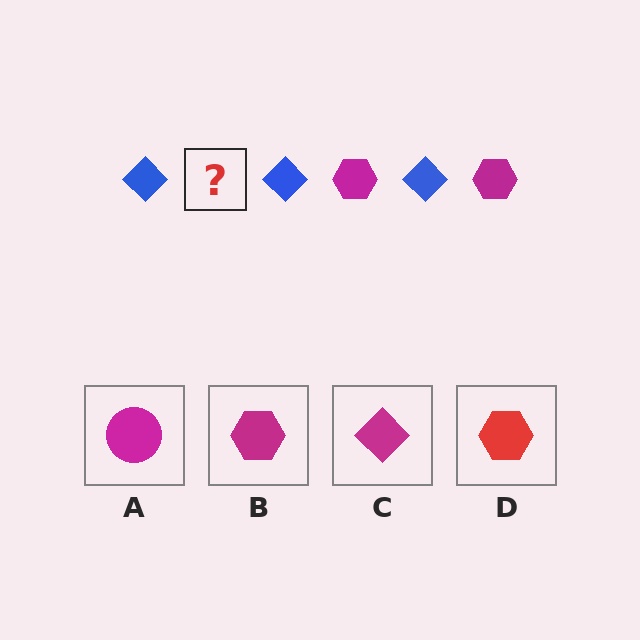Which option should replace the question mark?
Option B.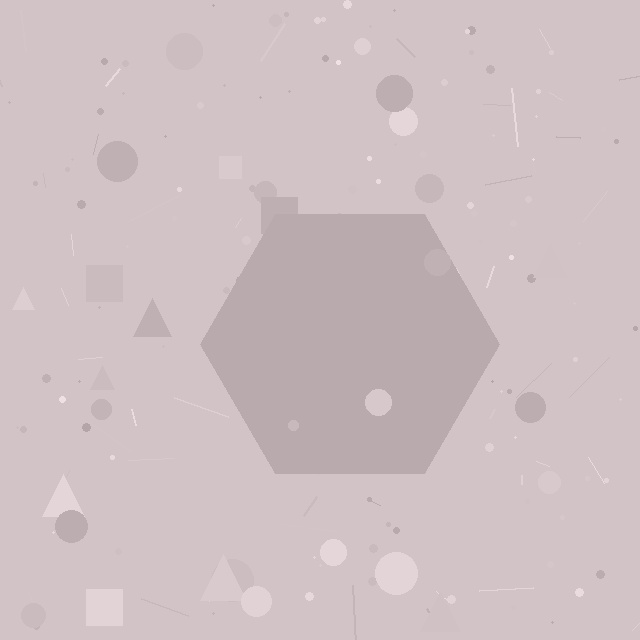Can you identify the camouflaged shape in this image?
The camouflaged shape is a hexagon.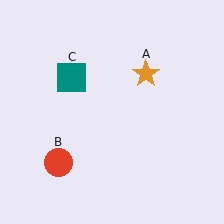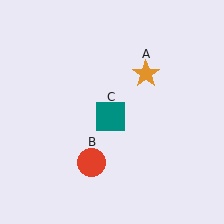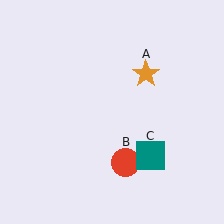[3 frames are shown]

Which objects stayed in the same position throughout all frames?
Orange star (object A) remained stationary.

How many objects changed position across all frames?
2 objects changed position: red circle (object B), teal square (object C).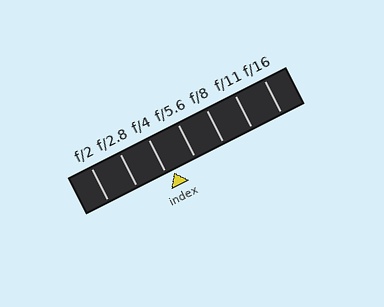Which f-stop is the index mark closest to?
The index mark is closest to f/4.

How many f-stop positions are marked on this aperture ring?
There are 7 f-stop positions marked.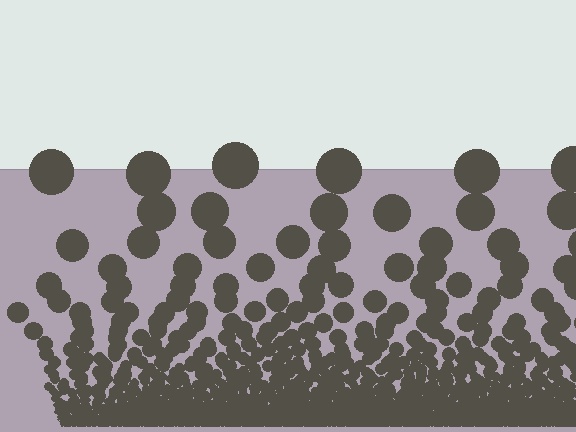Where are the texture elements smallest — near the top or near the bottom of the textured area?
Near the bottom.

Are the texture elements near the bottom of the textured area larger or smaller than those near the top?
Smaller. The gradient is inverted — elements near the bottom are smaller and denser.